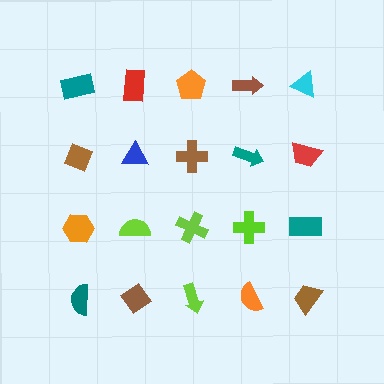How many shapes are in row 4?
5 shapes.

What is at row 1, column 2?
A red rectangle.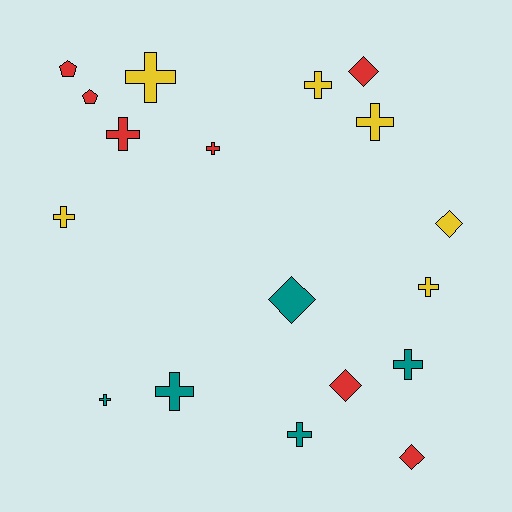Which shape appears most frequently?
Cross, with 11 objects.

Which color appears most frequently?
Red, with 7 objects.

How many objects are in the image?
There are 18 objects.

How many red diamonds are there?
There are 3 red diamonds.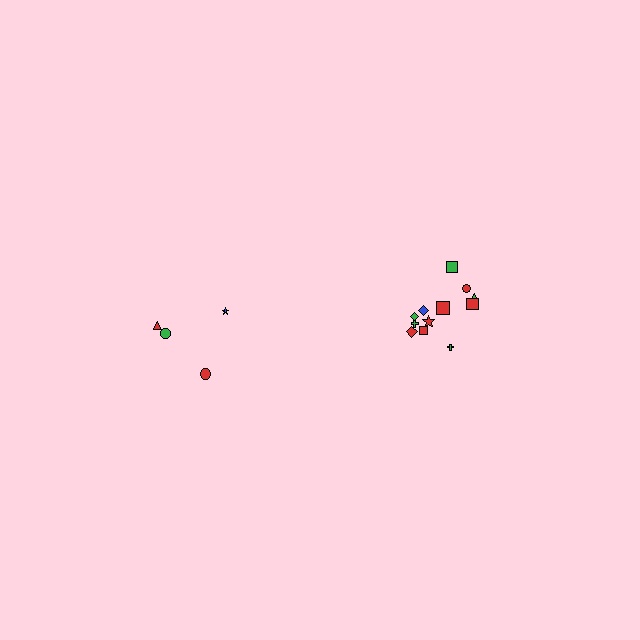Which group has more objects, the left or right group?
The right group.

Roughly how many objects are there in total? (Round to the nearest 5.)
Roughly 15 objects in total.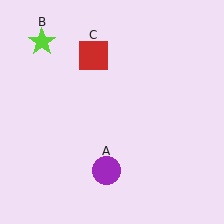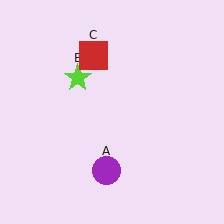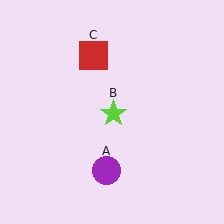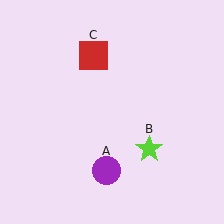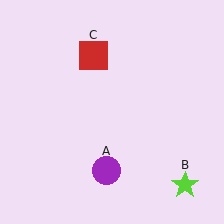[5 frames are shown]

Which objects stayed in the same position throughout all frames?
Purple circle (object A) and red square (object C) remained stationary.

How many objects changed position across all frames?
1 object changed position: lime star (object B).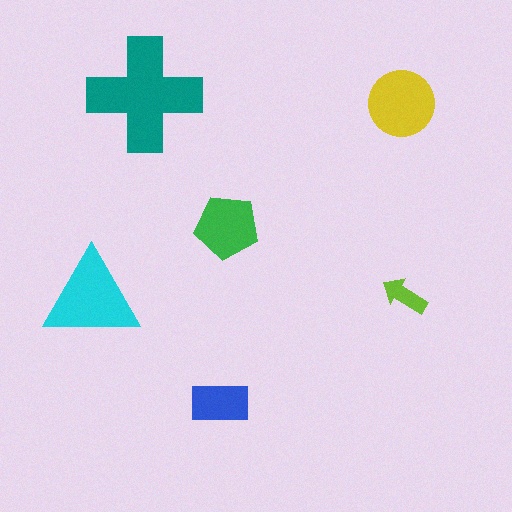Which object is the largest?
The teal cross.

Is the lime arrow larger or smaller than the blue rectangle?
Smaller.